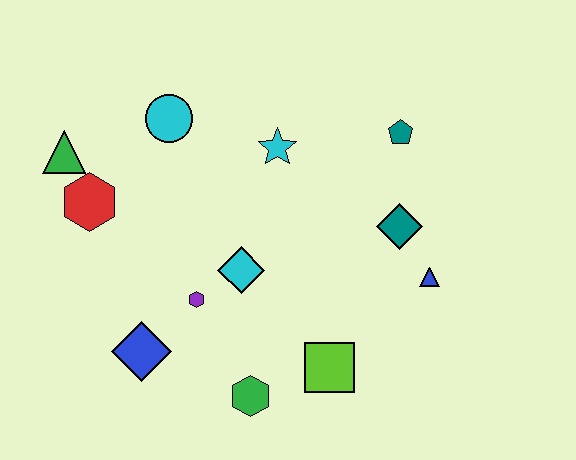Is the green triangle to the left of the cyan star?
Yes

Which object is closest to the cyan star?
The cyan circle is closest to the cyan star.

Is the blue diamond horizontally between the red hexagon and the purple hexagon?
Yes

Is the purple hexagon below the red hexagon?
Yes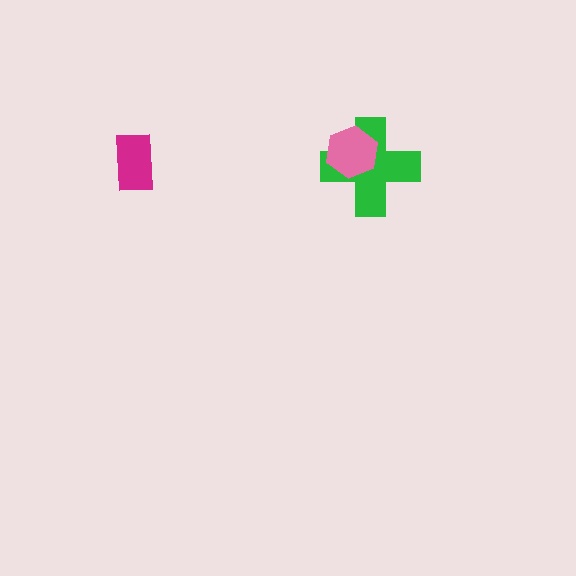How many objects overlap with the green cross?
1 object overlaps with the green cross.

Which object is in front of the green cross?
The pink hexagon is in front of the green cross.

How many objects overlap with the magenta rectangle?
0 objects overlap with the magenta rectangle.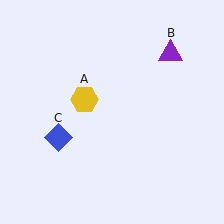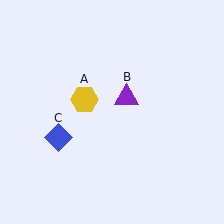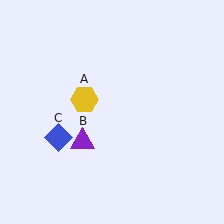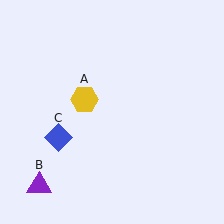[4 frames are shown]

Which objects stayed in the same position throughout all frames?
Yellow hexagon (object A) and blue diamond (object C) remained stationary.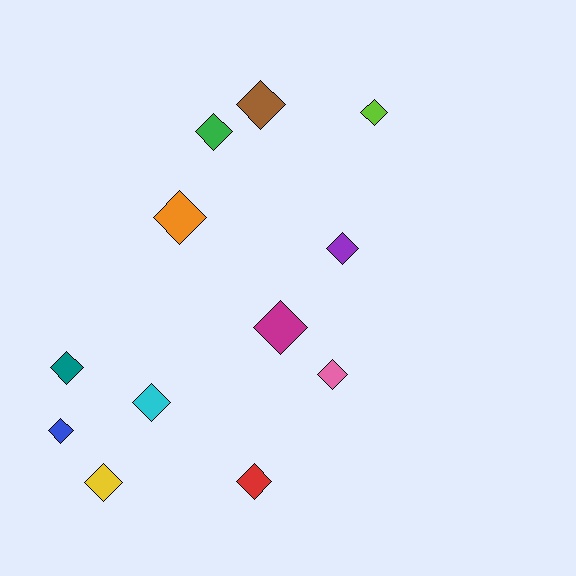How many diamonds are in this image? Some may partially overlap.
There are 12 diamonds.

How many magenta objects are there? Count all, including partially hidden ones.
There is 1 magenta object.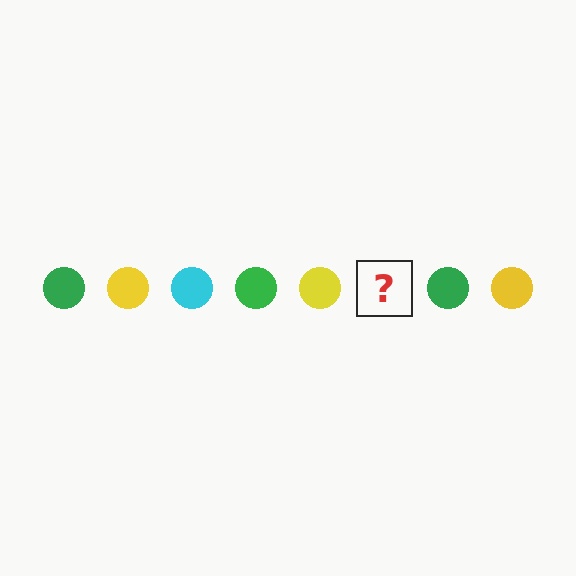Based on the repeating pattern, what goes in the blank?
The blank should be a cyan circle.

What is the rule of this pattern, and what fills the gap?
The rule is that the pattern cycles through green, yellow, cyan circles. The gap should be filled with a cyan circle.